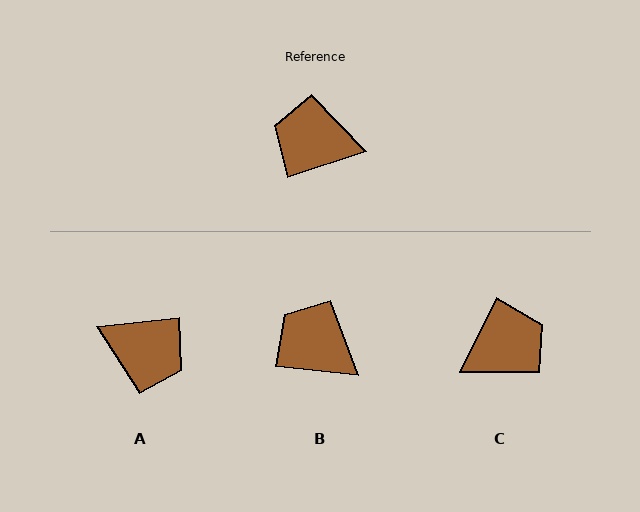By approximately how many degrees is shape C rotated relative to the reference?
Approximately 134 degrees clockwise.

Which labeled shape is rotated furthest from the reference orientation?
A, about 168 degrees away.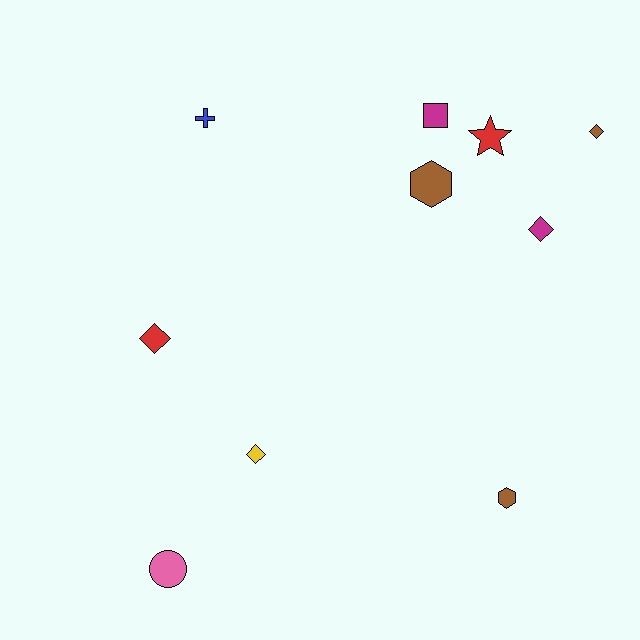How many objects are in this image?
There are 10 objects.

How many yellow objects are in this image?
There is 1 yellow object.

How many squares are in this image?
There is 1 square.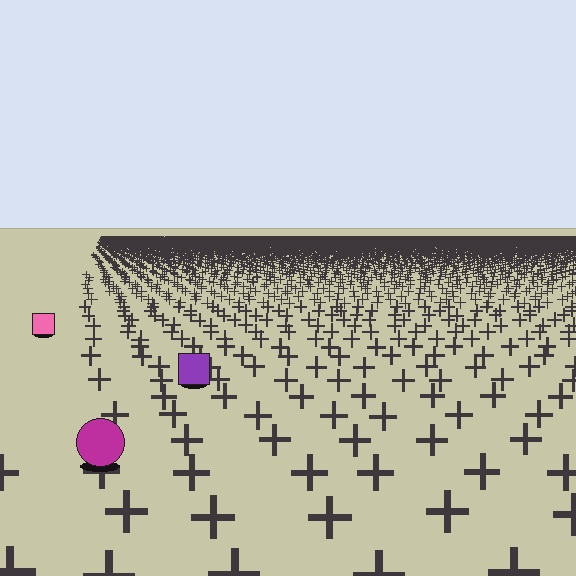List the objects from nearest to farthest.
From nearest to farthest: the magenta circle, the purple square, the pink square.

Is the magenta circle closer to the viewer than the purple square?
Yes. The magenta circle is closer — you can tell from the texture gradient: the ground texture is coarser near it.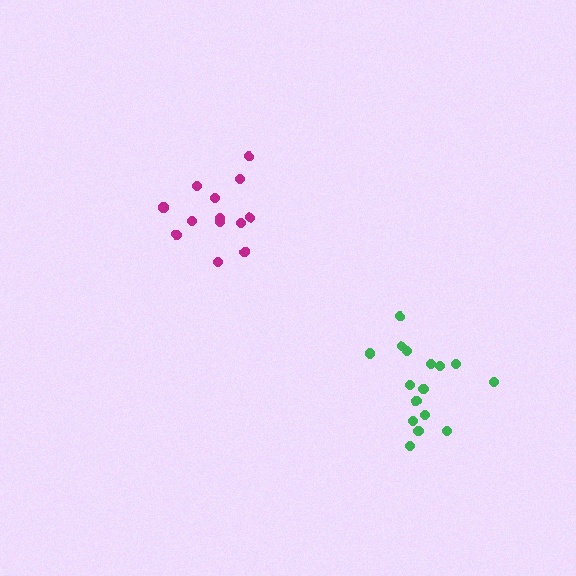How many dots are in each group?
Group 1: 16 dots, Group 2: 13 dots (29 total).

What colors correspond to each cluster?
The clusters are colored: green, magenta.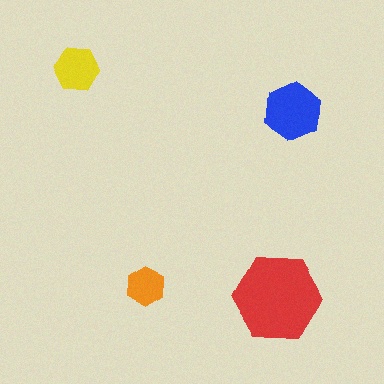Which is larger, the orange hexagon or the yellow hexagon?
The yellow one.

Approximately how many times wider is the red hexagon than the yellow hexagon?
About 2 times wider.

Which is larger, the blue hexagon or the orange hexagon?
The blue one.